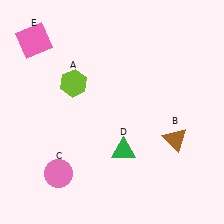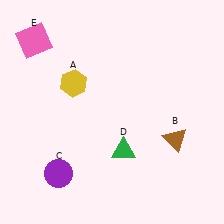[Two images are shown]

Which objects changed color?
A changed from lime to yellow. C changed from pink to purple.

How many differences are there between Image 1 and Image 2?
There are 2 differences between the two images.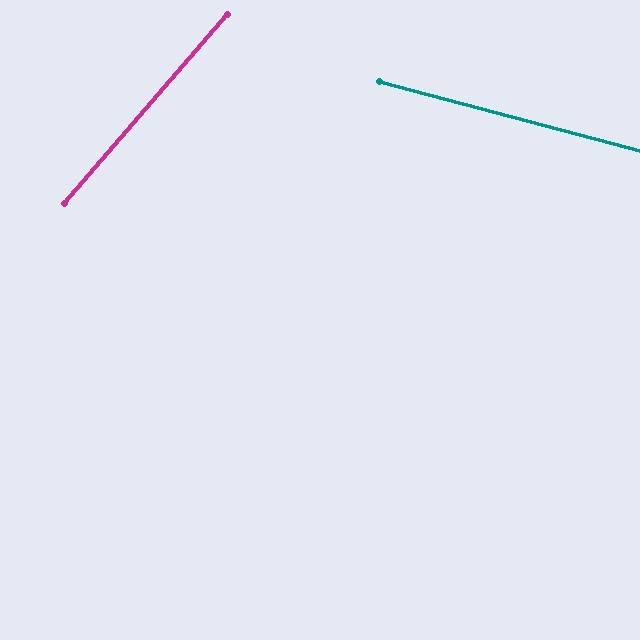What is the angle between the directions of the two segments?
Approximately 64 degrees.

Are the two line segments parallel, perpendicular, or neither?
Neither parallel nor perpendicular — they differ by about 64°.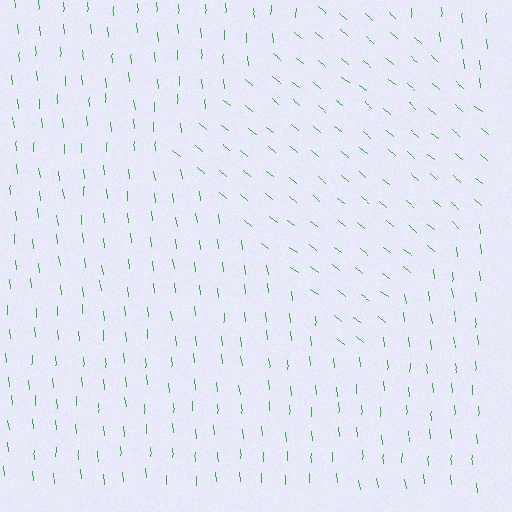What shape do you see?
I see a diamond.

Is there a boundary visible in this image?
Yes, there is a texture boundary formed by a change in line orientation.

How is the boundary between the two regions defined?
The boundary is defined purely by a change in line orientation (approximately 45 degrees difference). All lines are the same color and thickness.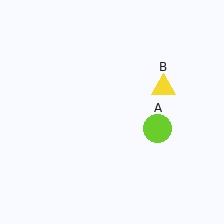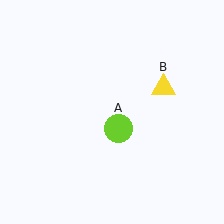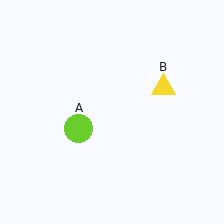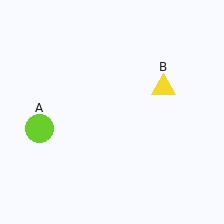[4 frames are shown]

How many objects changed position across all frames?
1 object changed position: lime circle (object A).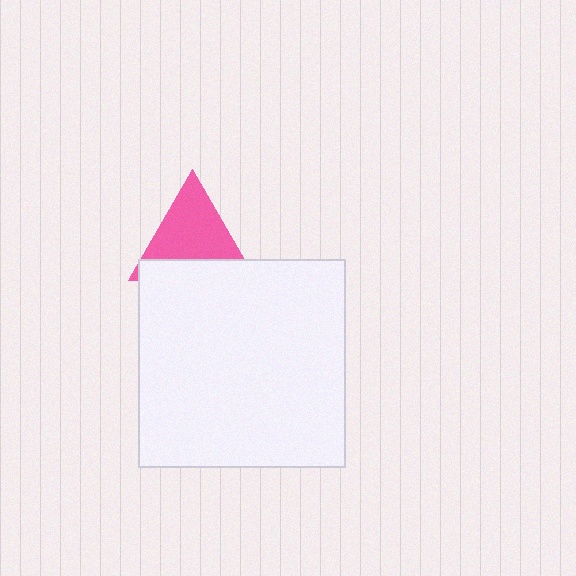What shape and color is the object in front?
The object in front is a white square.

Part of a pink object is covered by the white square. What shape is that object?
It is a triangle.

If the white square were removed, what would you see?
You would see the complete pink triangle.